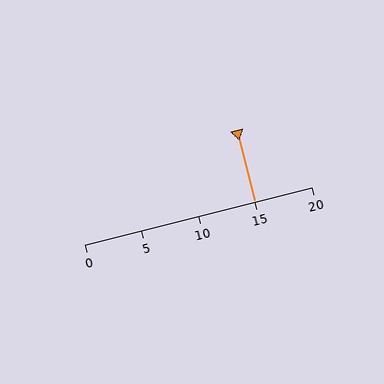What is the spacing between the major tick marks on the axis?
The major ticks are spaced 5 apart.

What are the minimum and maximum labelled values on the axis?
The axis runs from 0 to 20.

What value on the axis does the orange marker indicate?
The marker indicates approximately 15.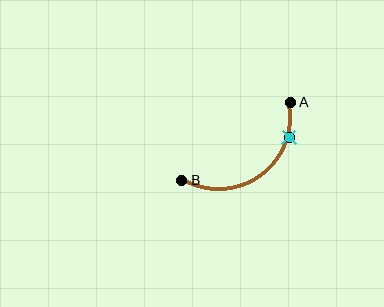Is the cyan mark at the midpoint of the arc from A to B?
No. The cyan mark lies on the arc but is closer to endpoint A. The arc midpoint would be at the point on the curve equidistant along the arc from both A and B.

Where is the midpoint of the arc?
The arc midpoint is the point on the curve farthest from the straight line joining A and B. It sits below and to the right of that line.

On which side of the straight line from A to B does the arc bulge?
The arc bulges below and to the right of the straight line connecting A and B.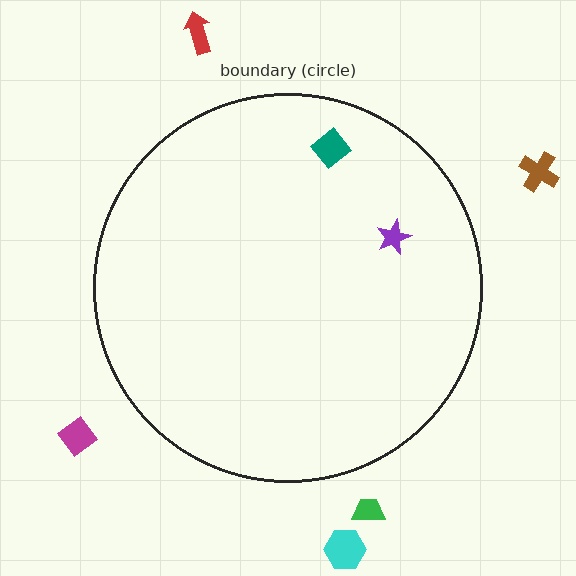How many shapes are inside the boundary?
2 inside, 5 outside.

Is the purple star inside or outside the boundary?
Inside.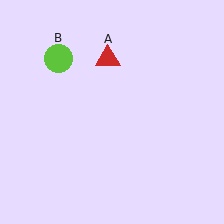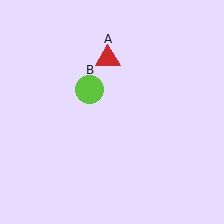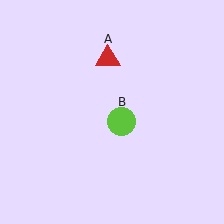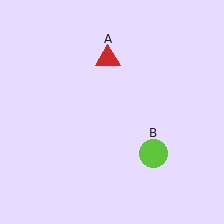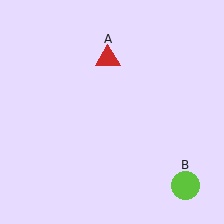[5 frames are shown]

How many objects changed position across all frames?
1 object changed position: lime circle (object B).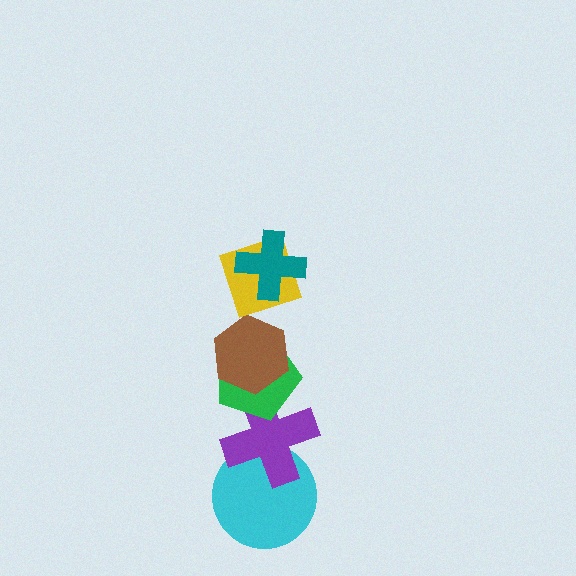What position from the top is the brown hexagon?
The brown hexagon is 3rd from the top.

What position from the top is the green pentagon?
The green pentagon is 4th from the top.